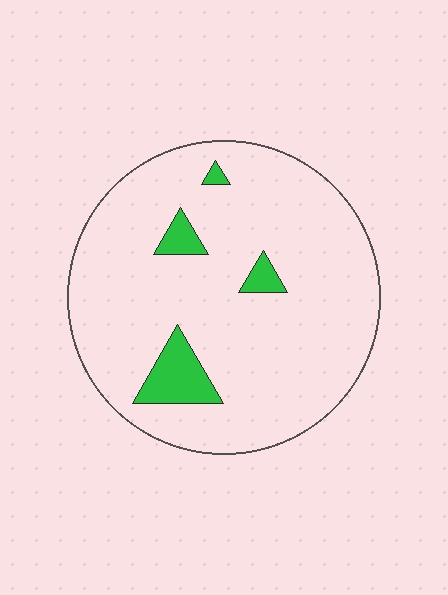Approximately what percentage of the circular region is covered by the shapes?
Approximately 10%.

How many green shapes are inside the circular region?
4.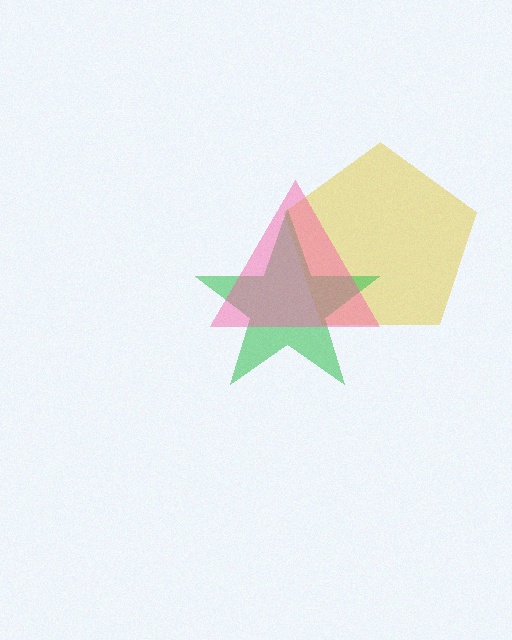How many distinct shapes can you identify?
There are 3 distinct shapes: a yellow pentagon, a green star, a pink triangle.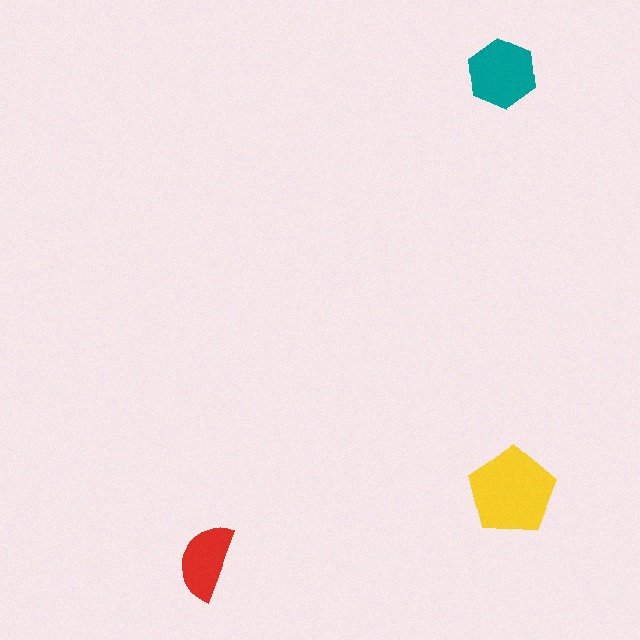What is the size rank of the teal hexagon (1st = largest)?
2nd.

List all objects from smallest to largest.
The red semicircle, the teal hexagon, the yellow pentagon.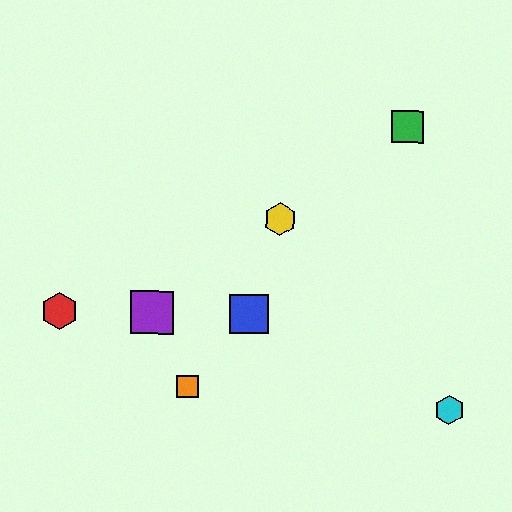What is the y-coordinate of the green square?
The green square is at y≈127.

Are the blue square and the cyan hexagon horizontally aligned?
No, the blue square is at y≈314 and the cyan hexagon is at y≈410.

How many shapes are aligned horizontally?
3 shapes (the red hexagon, the blue square, the purple square) are aligned horizontally.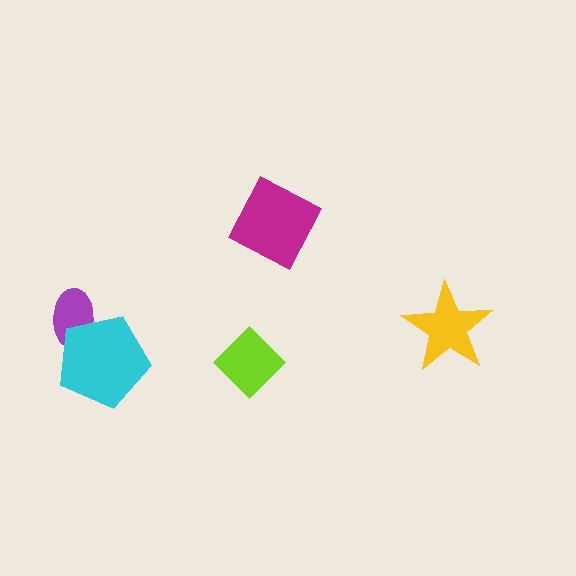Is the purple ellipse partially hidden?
Yes, it is partially covered by another shape.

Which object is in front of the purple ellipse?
The cyan pentagon is in front of the purple ellipse.